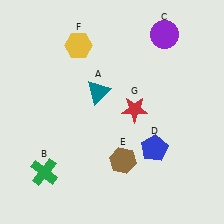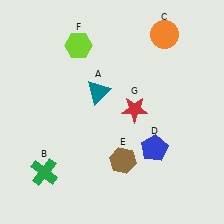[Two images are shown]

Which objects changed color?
C changed from purple to orange. F changed from yellow to lime.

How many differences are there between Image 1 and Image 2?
There are 2 differences between the two images.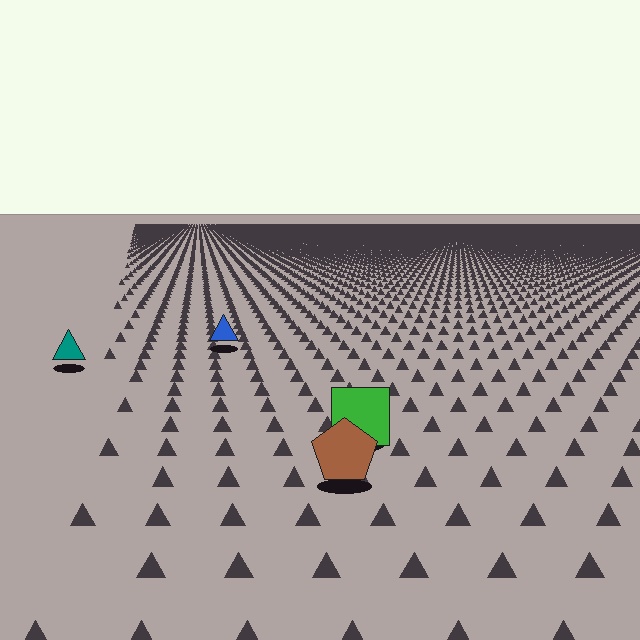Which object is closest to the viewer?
The brown pentagon is closest. The texture marks near it are larger and more spread out.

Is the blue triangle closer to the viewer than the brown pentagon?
No. The brown pentagon is closer — you can tell from the texture gradient: the ground texture is coarser near it.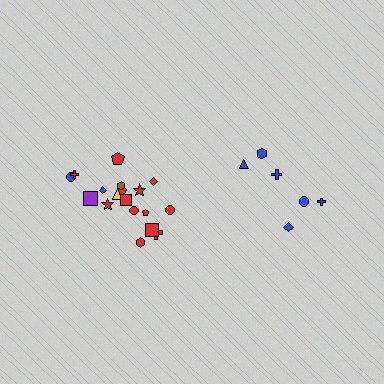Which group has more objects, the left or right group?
The left group.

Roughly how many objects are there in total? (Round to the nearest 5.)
Roughly 25 objects in total.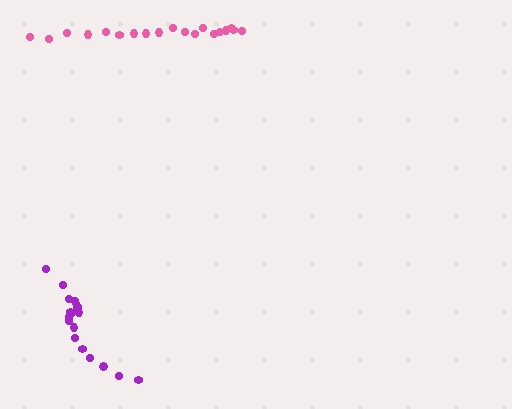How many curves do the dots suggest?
There are 2 distinct paths.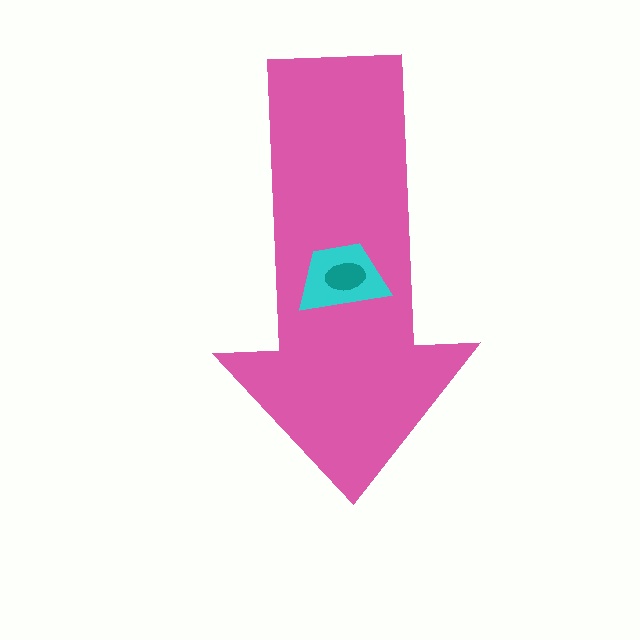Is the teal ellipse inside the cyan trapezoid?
Yes.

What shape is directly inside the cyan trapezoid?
The teal ellipse.